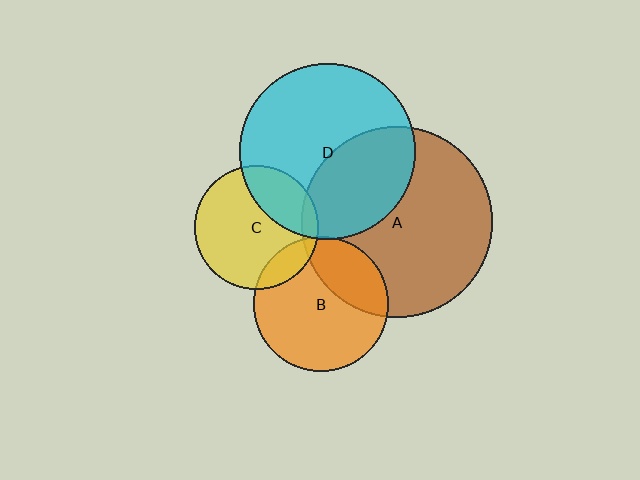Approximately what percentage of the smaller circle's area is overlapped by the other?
Approximately 15%.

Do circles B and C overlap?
Yes.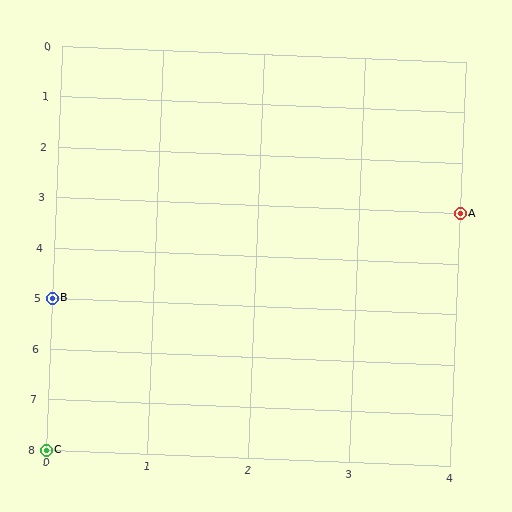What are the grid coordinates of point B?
Point B is at grid coordinates (0, 5).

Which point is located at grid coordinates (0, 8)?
Point C is at (0, 8).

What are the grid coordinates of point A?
Point A is at grid coordinates (4, 3).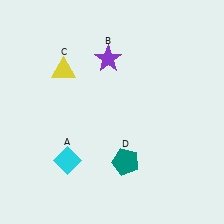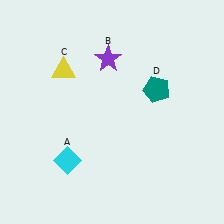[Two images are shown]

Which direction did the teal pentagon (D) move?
The teal pentagon (D) moved up.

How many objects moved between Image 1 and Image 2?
1 object moved between the two images.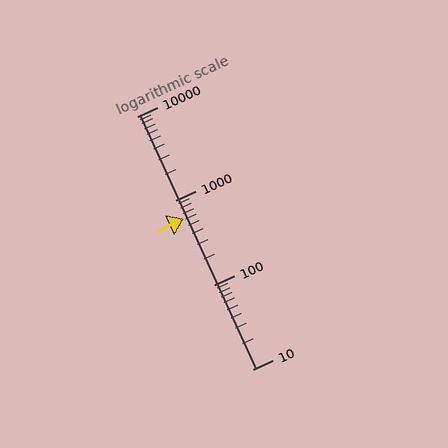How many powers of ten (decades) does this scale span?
The scale spans 3 decades, from 10 to 10000.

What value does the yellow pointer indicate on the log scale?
The pointer indicates approximately 610.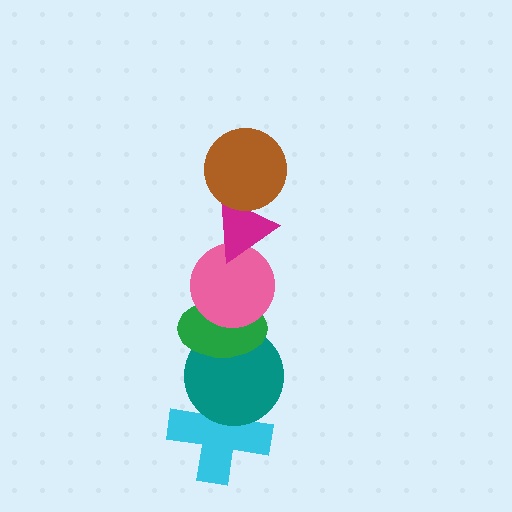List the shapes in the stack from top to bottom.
From top to bottom: the brown circle, the magenta triangle, the pink circle, the green ellipse, the teal circle, the cyan cross.